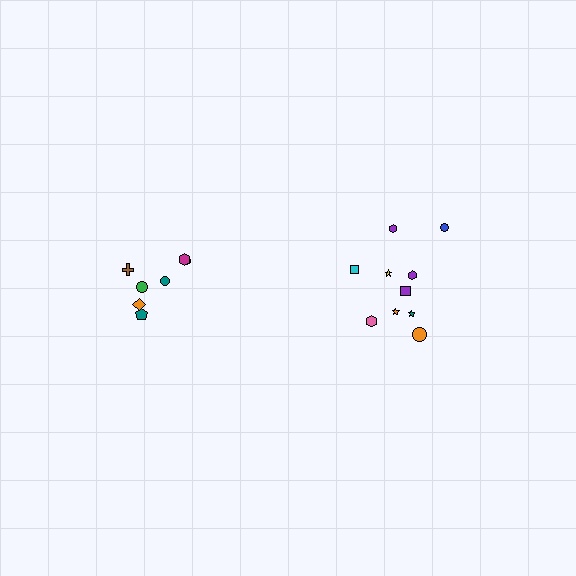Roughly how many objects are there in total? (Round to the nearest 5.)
Roughly 15 objects in total.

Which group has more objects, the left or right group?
The right group.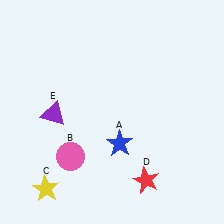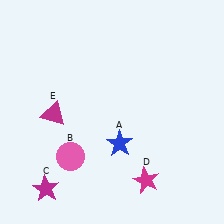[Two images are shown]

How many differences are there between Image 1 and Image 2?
There are 3 differences between the two images.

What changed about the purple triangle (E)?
In Image 1, E is purple. In Image 2, it changed to magenta.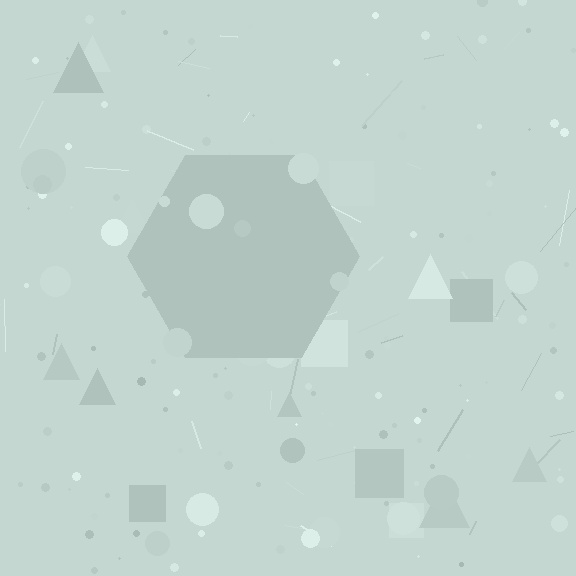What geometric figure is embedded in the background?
A hexagon is embedded in the background.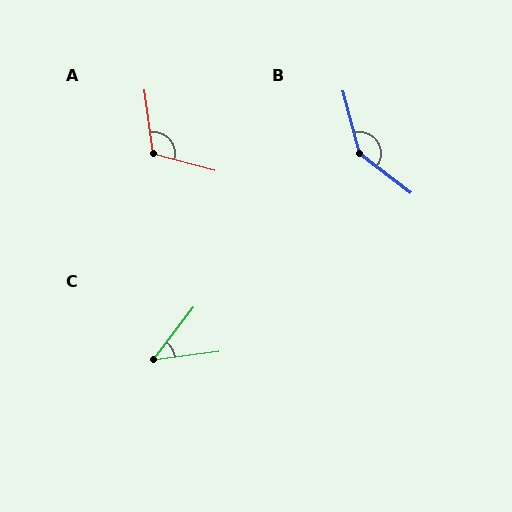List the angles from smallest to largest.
C (45°), A (113°), B (142°).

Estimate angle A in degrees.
Approximately 113 degrees.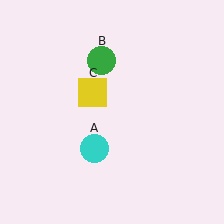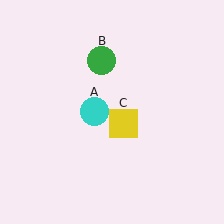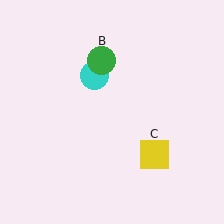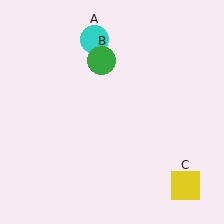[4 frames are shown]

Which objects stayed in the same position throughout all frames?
Green circle (object B) remained stationary.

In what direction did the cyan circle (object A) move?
The cyan circle (object A) moved up.